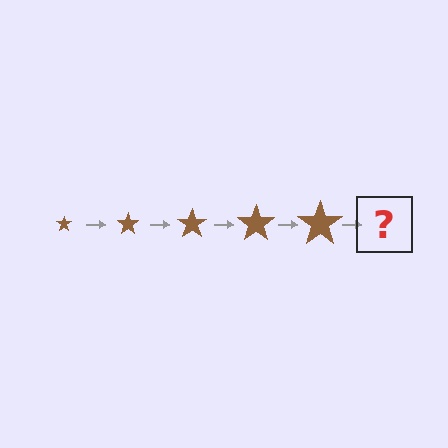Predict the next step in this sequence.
The next step is a brown star, larger than the previous one.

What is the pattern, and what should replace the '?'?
The pattern is that the star gets progressively larger each step. The '?' should be a brown star, larger than the previous one.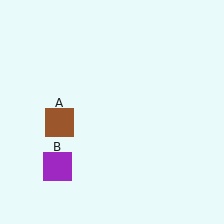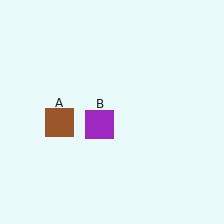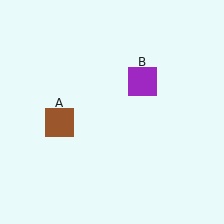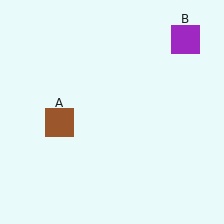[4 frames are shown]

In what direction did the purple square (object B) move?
The purple square (object B) moved up and to the right.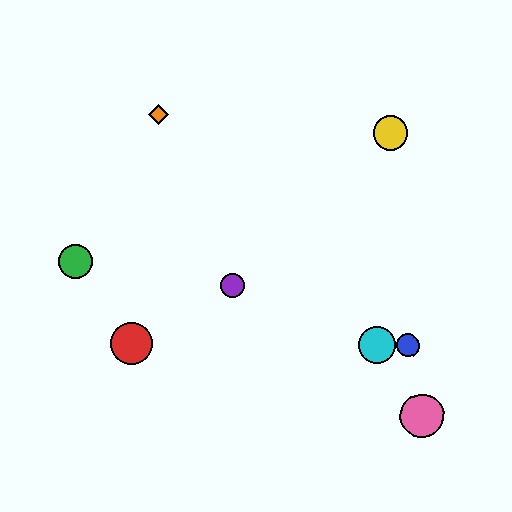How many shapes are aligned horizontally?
3 shapes (the red circle, the blue circle, the cyan circle) are aligned horizontally.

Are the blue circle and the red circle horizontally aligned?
Yes, both are at y≈346.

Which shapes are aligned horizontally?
The red circle, the blue circle, the cyan circle are aligned horizontally.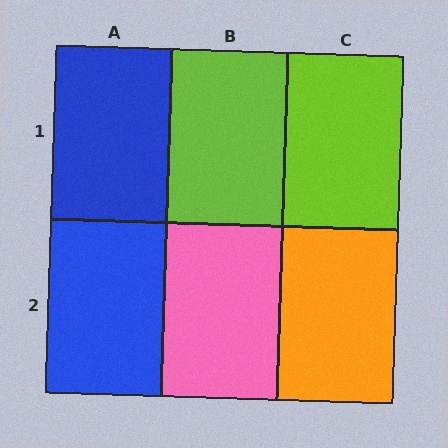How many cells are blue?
2 cells are blue.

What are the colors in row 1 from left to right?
Blue, lime, lime.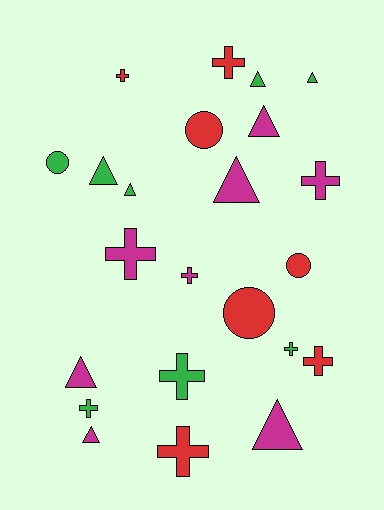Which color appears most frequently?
Magenta, with 8 objects.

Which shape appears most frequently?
Cross, with 10 objects.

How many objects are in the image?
There are 23 objects.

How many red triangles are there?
There are no red triangles.